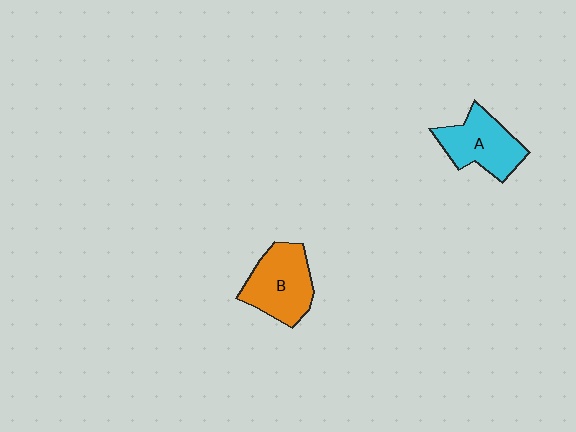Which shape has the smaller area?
Shape A (cyan).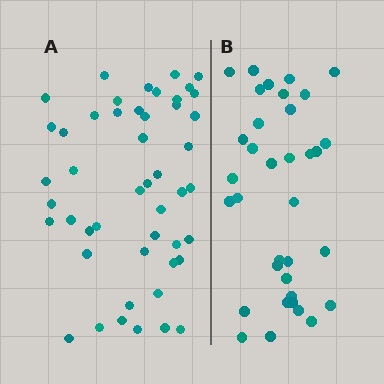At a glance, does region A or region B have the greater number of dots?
Region A (the left region) has more dots.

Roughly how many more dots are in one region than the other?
Region A has approximately 15 more dots than region B.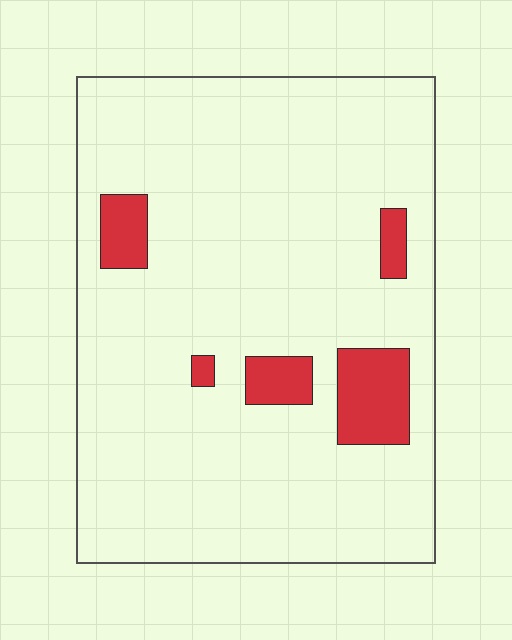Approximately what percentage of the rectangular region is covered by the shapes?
Approximately 10%.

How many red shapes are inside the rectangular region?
5.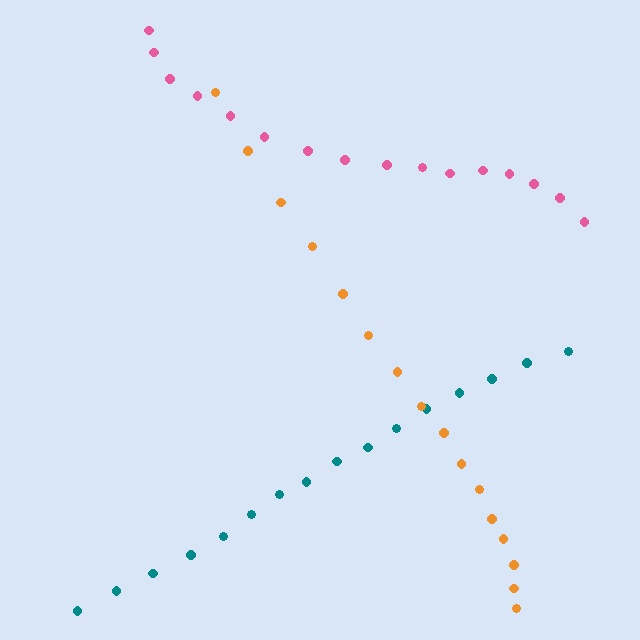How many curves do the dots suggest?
There are 3 distinct paths.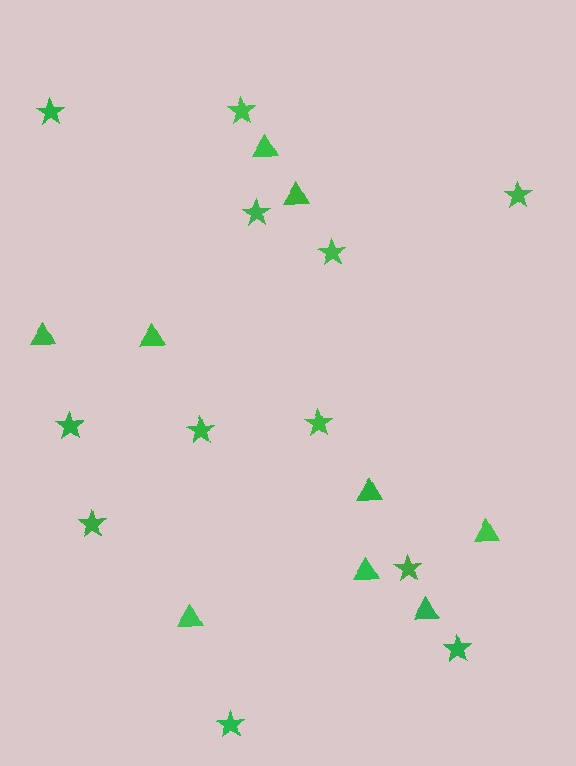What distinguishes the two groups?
There are 2 groups: one group of triangles (9) and one group of stars (12).